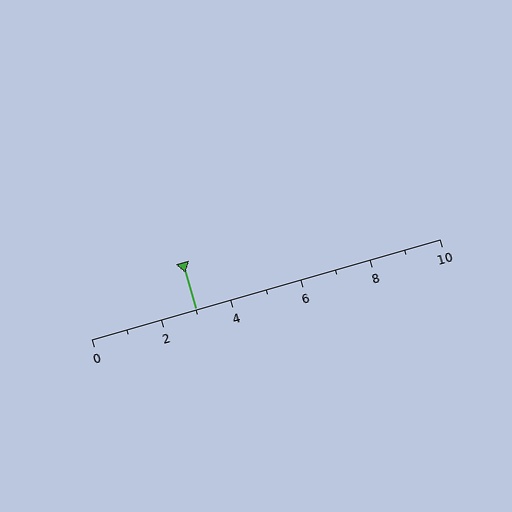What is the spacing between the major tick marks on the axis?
The major ticks are spaced 2 apart.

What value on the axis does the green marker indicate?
The marker indicates approximately 3.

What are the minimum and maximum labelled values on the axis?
The axis runs from 0 to 10.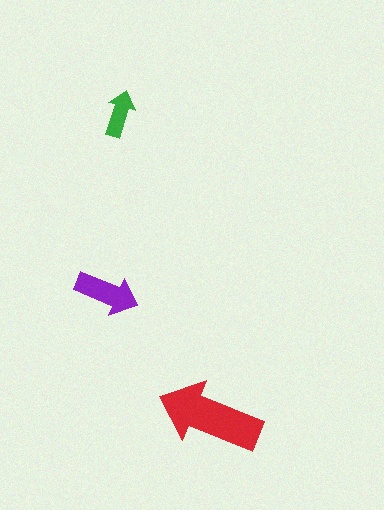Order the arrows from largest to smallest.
the red one, the purple one, the green one.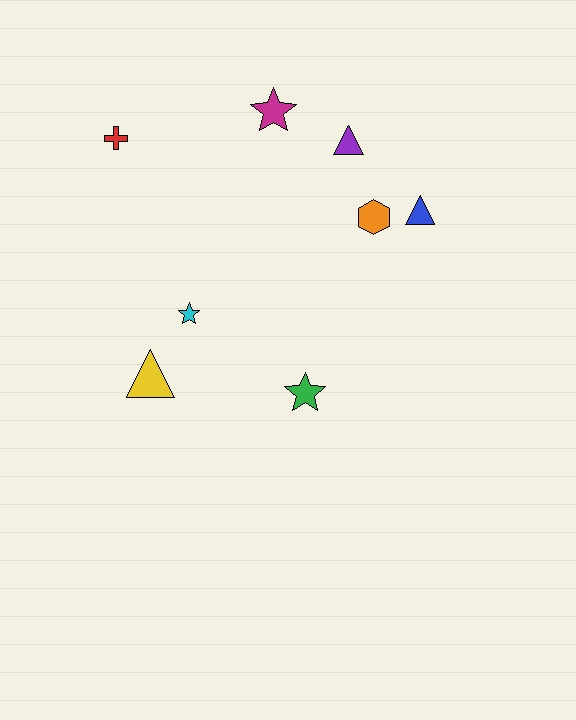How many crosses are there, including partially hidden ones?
There is 1 cross.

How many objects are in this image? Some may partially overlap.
There are 8 objects.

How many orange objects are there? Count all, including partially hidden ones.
There is 1 orange object.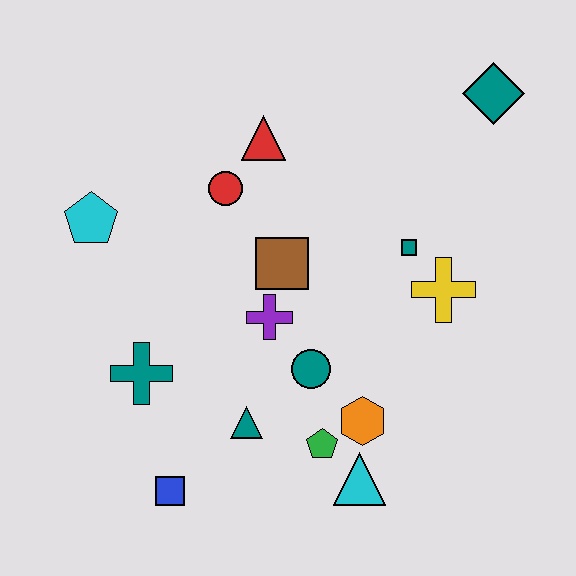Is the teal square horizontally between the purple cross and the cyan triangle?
No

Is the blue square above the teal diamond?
No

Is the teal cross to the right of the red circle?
No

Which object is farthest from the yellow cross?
The cyan pentagon is farthest from the yellow cross.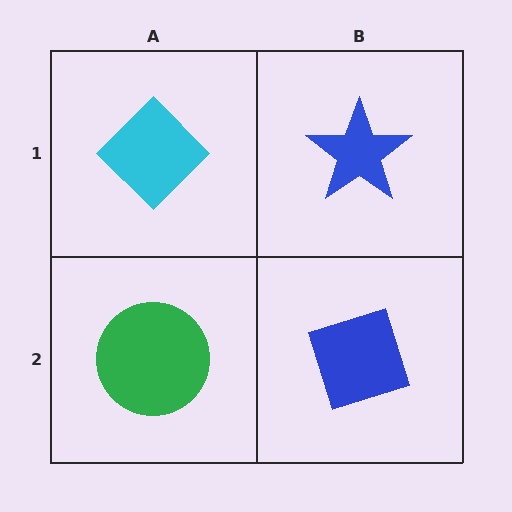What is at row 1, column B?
A blue star.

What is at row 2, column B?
A blue diamond.